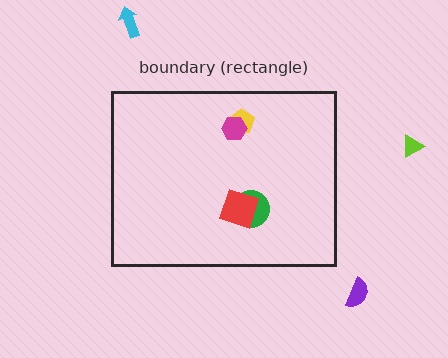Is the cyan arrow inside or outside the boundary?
Outside.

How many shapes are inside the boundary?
4 inside, 3 outside.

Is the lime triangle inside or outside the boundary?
Outside.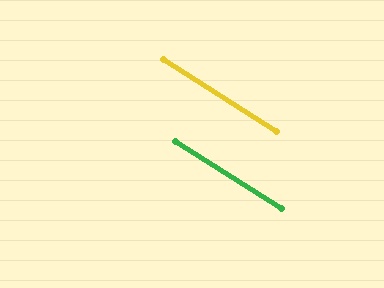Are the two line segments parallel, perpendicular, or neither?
Parallel — their directions differ by only 0.2°.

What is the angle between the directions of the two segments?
Approximately 0 degrees.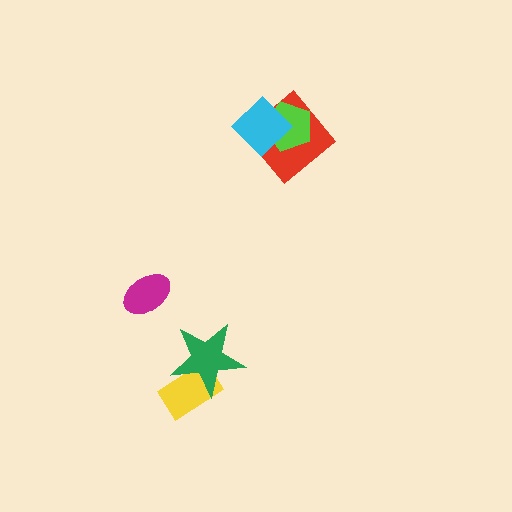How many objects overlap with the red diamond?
2 objects overlap with the red diamond.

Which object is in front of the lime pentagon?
The cyan diamond is in front of the lime pentagon.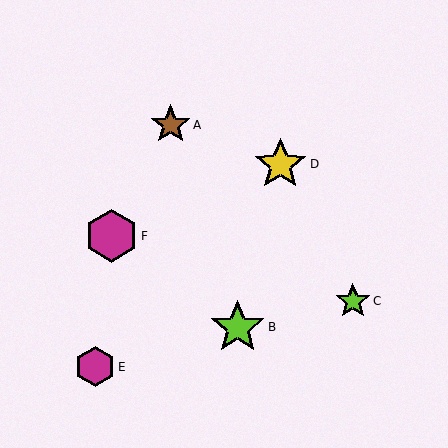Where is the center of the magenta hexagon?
The center of the magenta hexagon is at (95, 367).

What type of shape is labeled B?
Shape B is a lime star.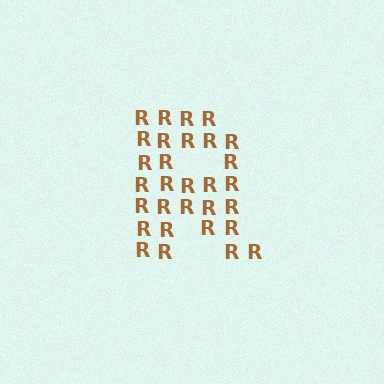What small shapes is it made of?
It is made of small letter R's.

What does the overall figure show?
The overall figure shows the letter R.